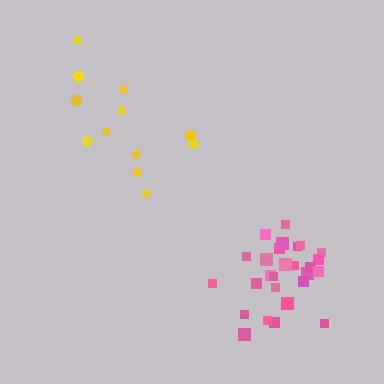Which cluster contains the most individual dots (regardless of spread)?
Pink (27).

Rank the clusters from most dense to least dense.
pink, yellow.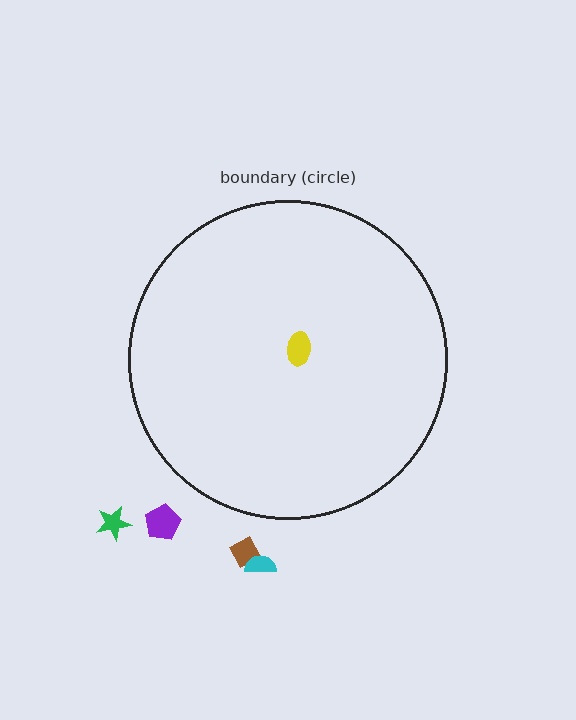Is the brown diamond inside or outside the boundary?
Outside.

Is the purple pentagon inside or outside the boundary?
Outside.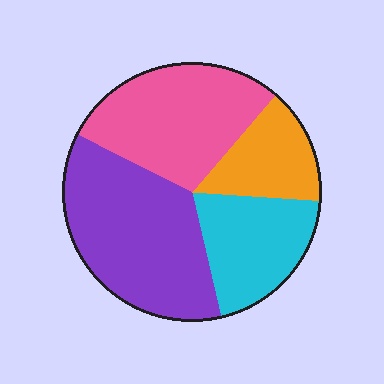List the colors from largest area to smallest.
From largest to smallest: purple, pink, cyan, orange.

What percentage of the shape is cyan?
Cyan covers about 20% of the shape.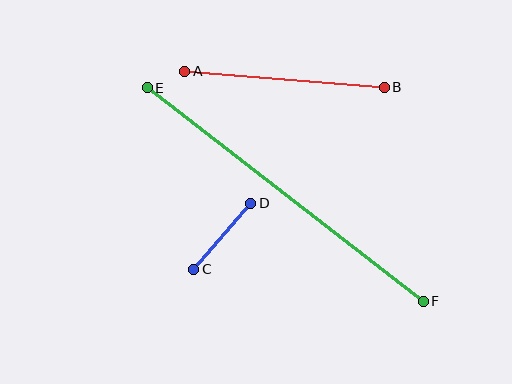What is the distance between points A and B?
The distance is approximately 200 pixels.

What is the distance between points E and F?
The distance is approximately 349 pixels.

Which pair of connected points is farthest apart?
Points E and F are farthest apart.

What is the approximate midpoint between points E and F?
The midpoint is at approximately (285, 194) pixels.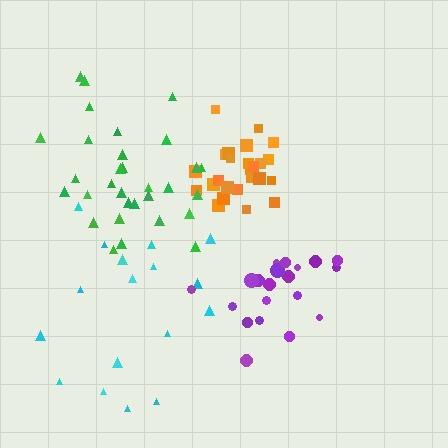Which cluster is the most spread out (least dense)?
Cyan.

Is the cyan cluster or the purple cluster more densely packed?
Purple.